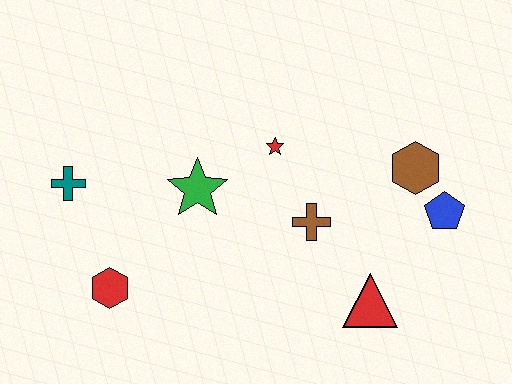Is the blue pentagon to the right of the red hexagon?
Yes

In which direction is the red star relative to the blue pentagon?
The red star is to the left of the blue pentagon.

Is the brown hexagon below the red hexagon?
No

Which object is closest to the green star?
The red star is closest to the green star.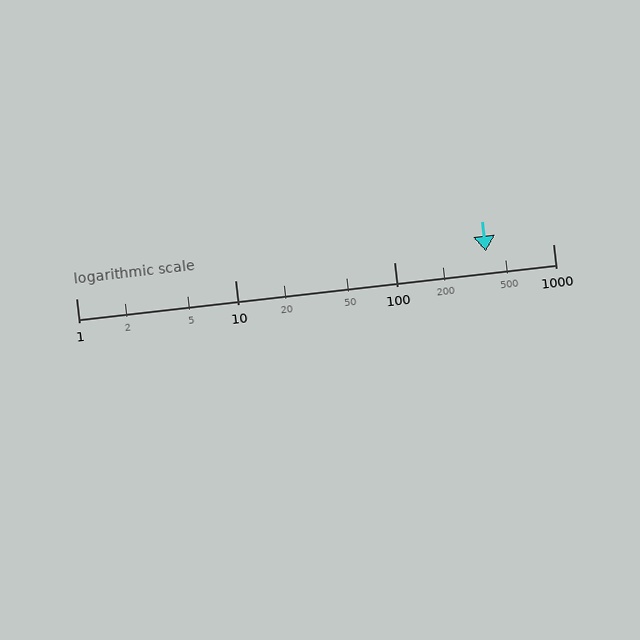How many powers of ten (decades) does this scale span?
The scale spans 3 decades, from 1 to 1000.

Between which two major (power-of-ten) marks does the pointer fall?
The pointer is between 100 and 1000.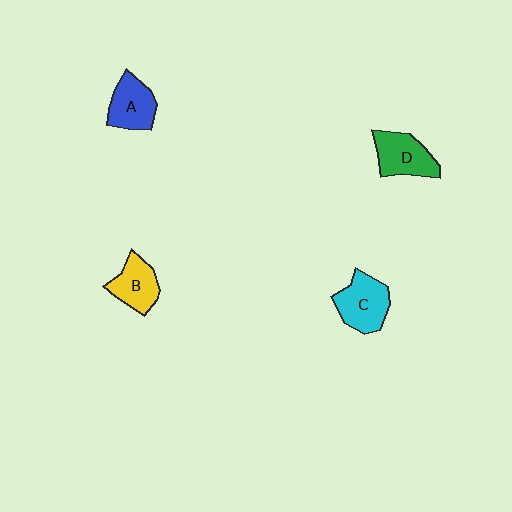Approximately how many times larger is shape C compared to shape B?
Approximately 1.2 times.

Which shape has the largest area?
Shape C (cyan).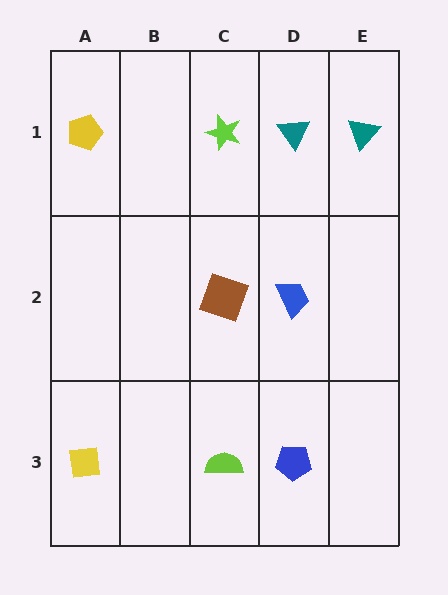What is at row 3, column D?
A blue pentagon.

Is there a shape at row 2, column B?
No, that cell is empty.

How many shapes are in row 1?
4 shapes.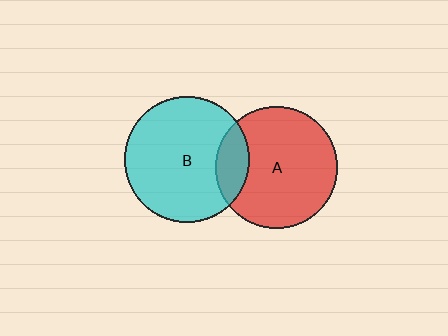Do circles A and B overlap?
Yes.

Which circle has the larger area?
Circle B (cyan).